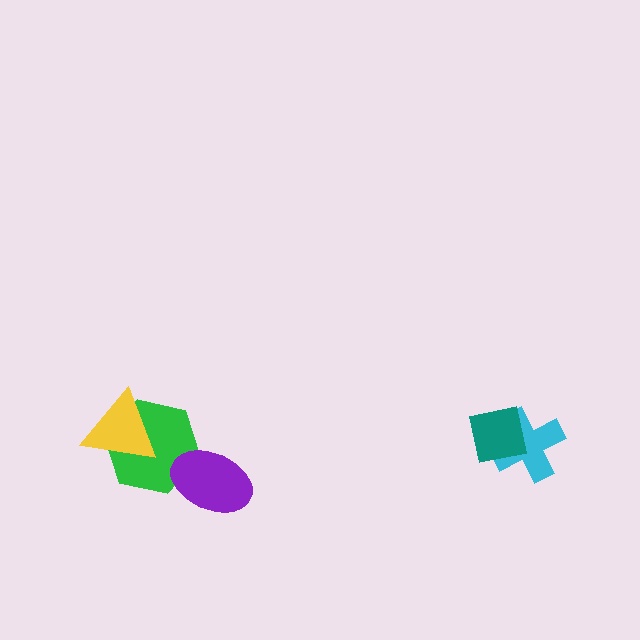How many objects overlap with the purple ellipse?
1 object overlaps with the purple ellipse.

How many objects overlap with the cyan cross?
1 object overlaps with the cyan cross.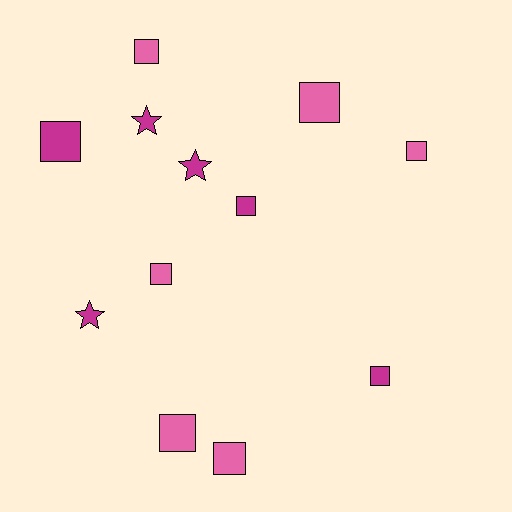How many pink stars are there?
There are no pink stars.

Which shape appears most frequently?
Square, with 9 objects.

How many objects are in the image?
There are 12 objects.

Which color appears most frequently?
Pink, with 6 objects.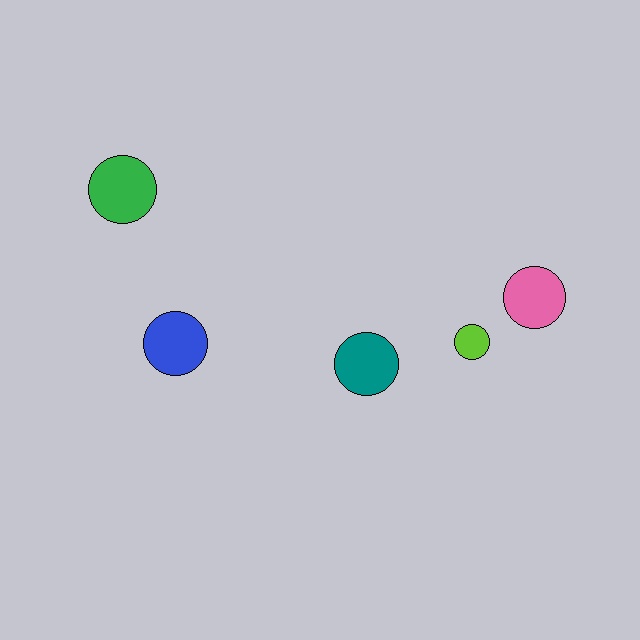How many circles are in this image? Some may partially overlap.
There are 5 circles.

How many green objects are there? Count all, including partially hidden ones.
There is 1 green object.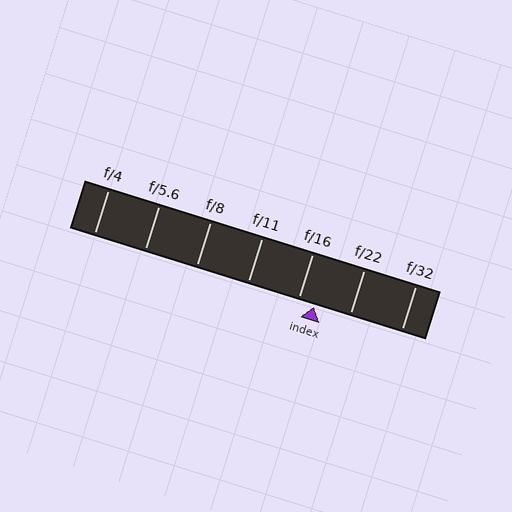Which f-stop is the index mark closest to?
The index mark is closest to f/16.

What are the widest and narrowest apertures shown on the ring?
The widest aperture shown is f/4 and the narrowest is f/32.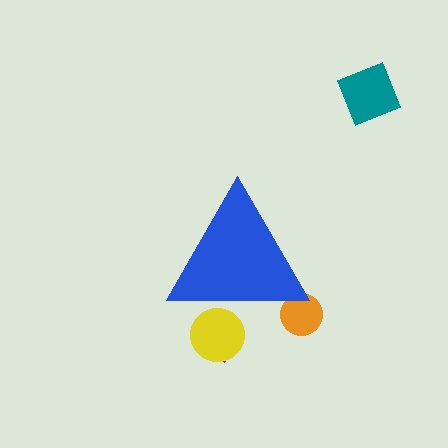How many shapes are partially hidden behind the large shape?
3 shapes are partially hidden.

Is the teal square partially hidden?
No, the teal square is fully visible.